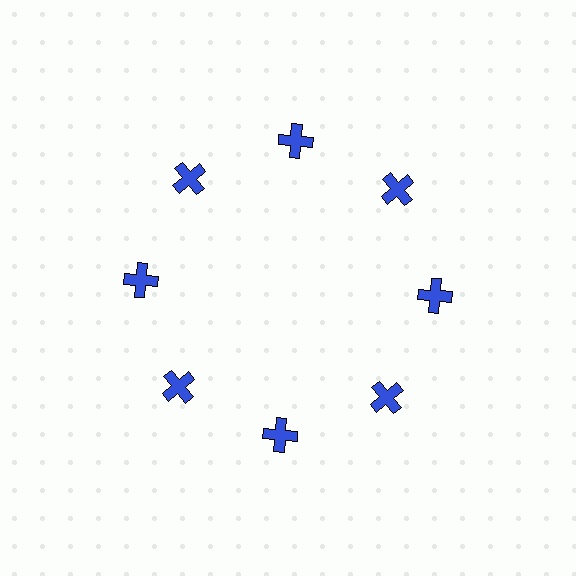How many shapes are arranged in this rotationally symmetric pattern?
There are 8 shapes, arranged in 8 groups of 1.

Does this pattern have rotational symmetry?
Yes, this pattern has 8-fold rotational symmetry. It looks the same after rotating 45 degrees around the center.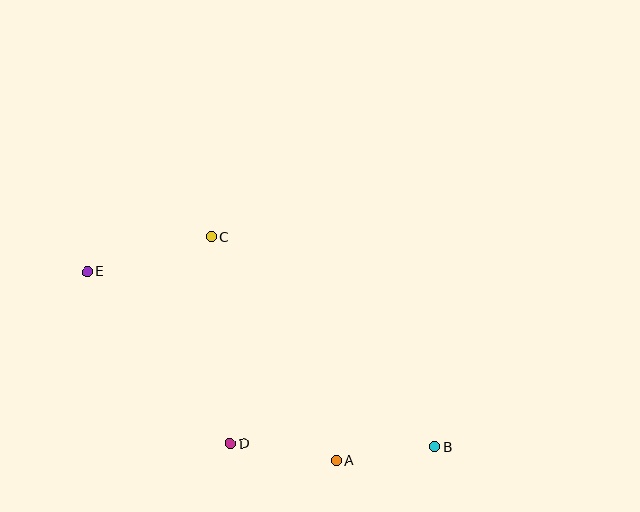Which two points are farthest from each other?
Points B and E are farthest from each other.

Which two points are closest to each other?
Points A and B are closest to each other.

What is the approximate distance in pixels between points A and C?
The distance between A and C is approximately 257 pixels.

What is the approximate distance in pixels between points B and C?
The distance between B and C is approximately 307 pixels.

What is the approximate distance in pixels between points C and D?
The distance between C and D is approximately 208 pixels.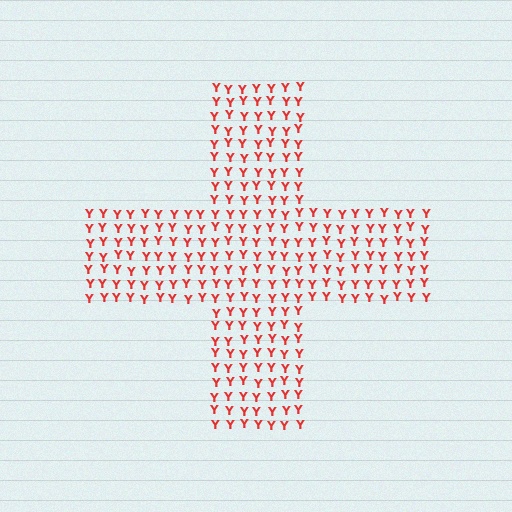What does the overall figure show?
The overall figure shows a cross.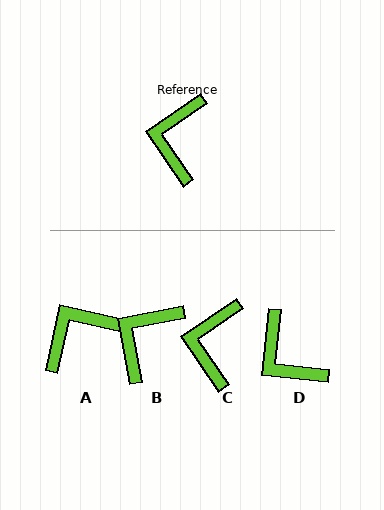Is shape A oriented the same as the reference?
No, it is off by about 47 degrees.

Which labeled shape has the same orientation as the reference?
C.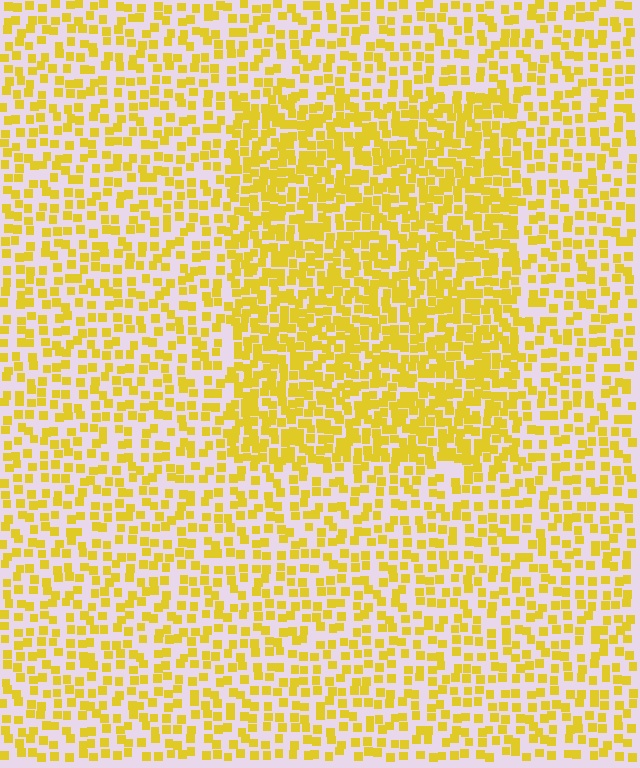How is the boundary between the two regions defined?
The boundary is defined by a change in element density (approximately 1.8x ratio). All elements are the same color, size, and shape.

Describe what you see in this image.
The image contains small yellow elements arranged at two different densities. A rectangle-shaped region is visible where the elements are more densely packed than the surrounding area.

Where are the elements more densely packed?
The elements are more densely packed inside the rectangle boundary.